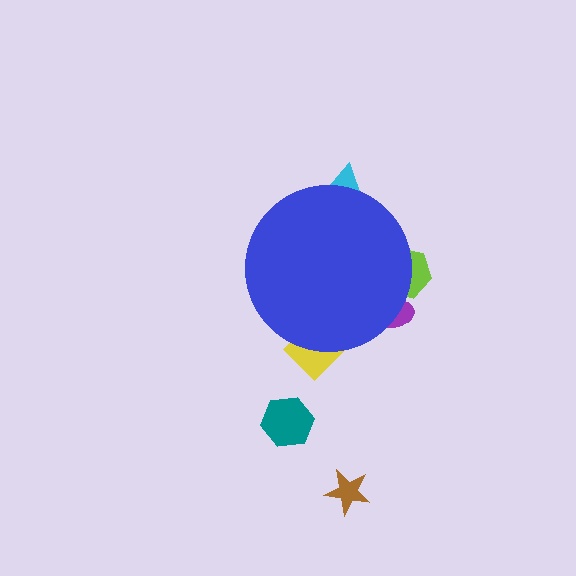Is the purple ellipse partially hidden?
Yes, the purple ellipse is partially hidden behind the blue circle.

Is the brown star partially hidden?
No, the brown star is fully visible.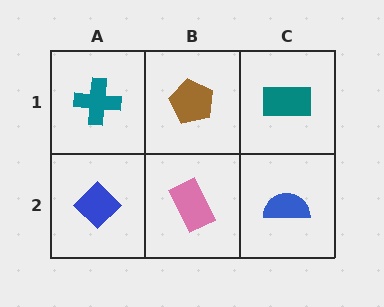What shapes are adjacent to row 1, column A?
A blue diamond (row 2, column A), a brown pentagon (row 1, column B).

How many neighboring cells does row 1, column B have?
3.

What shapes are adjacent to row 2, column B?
A brown pentagon (row 1, column B), a blue diamond (row 2, column A), a blue semicircle (row 2, column C).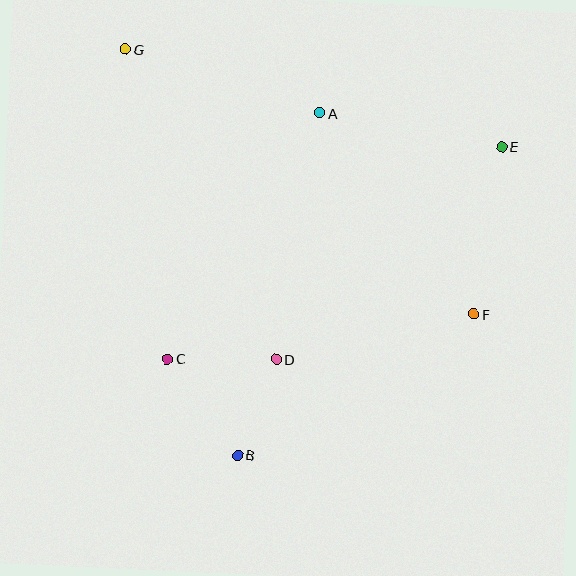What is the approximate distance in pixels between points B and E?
The distance between B and E is approximately 406 pixels.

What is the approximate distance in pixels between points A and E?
The distance between A and E is approximately 185 pixels.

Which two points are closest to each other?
Points B and D are closest to each other.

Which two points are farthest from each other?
Points F and G are farthest from each other.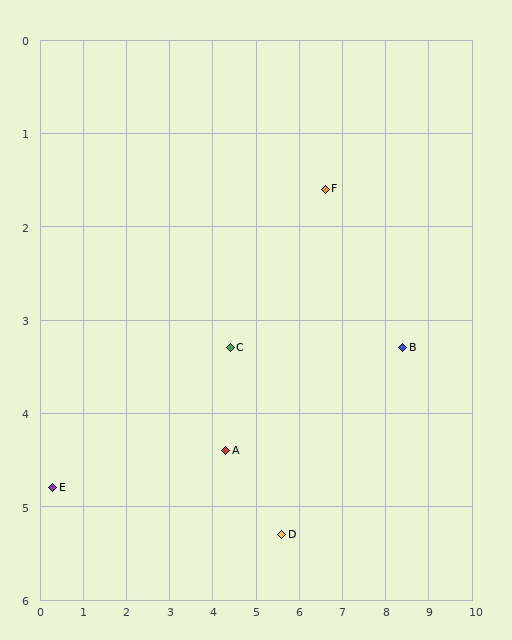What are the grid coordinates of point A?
Point A is at approximately (4.3, 4.4).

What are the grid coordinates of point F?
Point F is at approximately (6.6, 1.6).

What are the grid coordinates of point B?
Point B is at approximately (8.4, 3.3).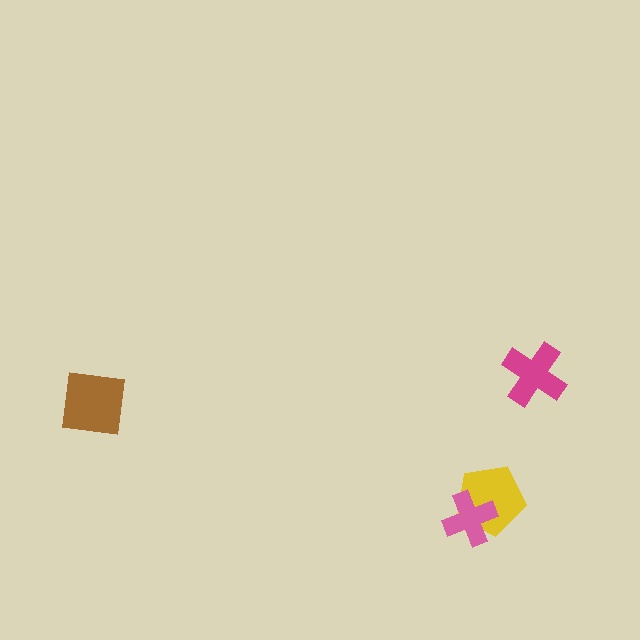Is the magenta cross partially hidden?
No, no other shape covers it.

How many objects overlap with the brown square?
0 objects overlap with the brown square.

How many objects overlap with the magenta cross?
0 objects overlap with the magenta cross.